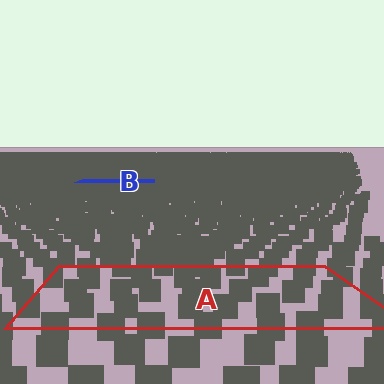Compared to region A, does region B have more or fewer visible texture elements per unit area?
Region B has more texture elements per unit area — they are packed more densely because it is farther away.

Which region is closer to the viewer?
Region A is closer. The texture elements there are larger and more spread out.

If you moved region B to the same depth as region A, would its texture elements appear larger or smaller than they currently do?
They would appear larger. At a closer depth, the same texture elements are projected at a bigger on-screen size.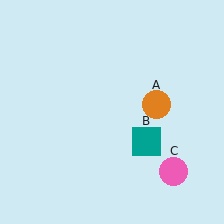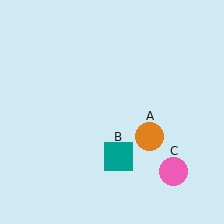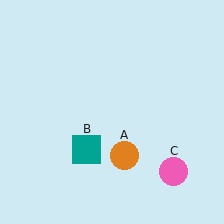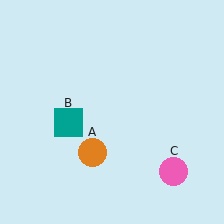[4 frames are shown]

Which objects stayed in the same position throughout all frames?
Pink circle (object C) remained stationary.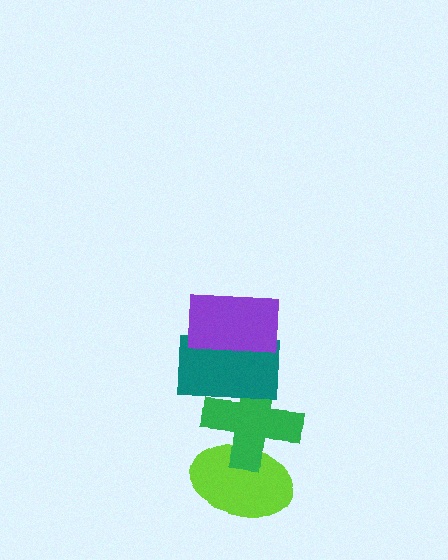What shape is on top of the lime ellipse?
The green cross is on top of the lime ellipse.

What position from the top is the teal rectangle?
The teal rectangle is 2nd from the top.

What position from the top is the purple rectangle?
The purple rectangle is 1st from the top.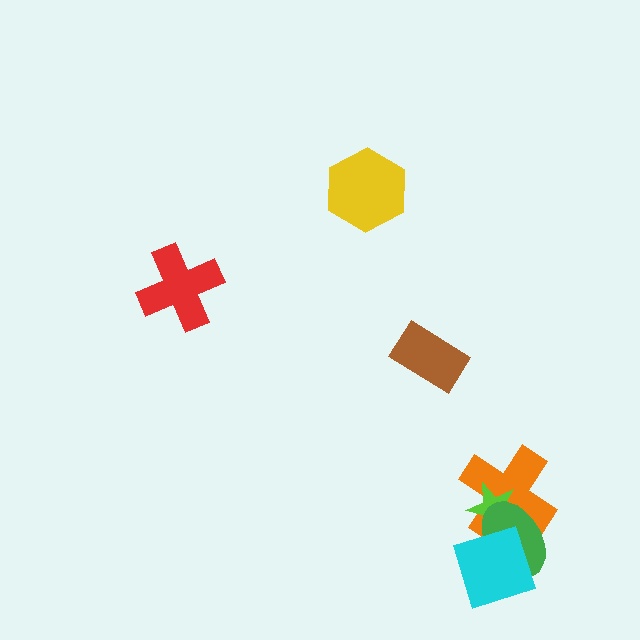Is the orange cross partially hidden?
Yes, it is partially covered by another shape.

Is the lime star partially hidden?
Yes, it is partially covered by another shape.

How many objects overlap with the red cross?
0 objects overlap with the red cross.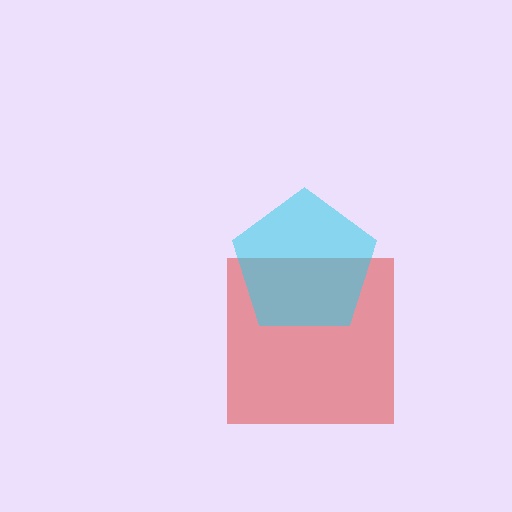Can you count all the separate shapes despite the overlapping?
Yes, there are 2 separate shapes.